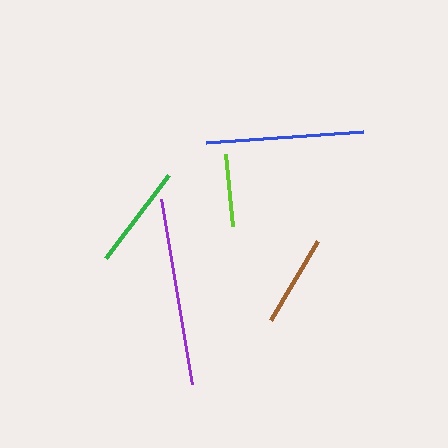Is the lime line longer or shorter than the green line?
The green line is longer than the lime line.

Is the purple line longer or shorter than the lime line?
The purple line is longer than the lime line.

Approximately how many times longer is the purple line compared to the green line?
The purple line is approximately 1.8 times the length of the green line.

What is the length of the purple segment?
The purple segment is approximately 187 pixels long.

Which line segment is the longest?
The purple line is the longest at approximately 187 pixels.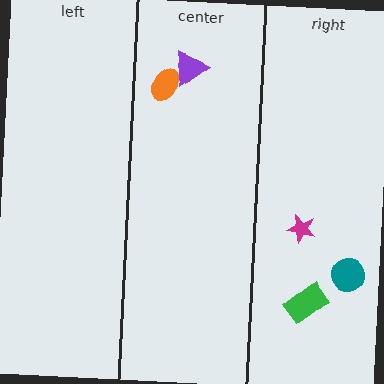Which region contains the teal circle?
The right region.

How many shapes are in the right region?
3.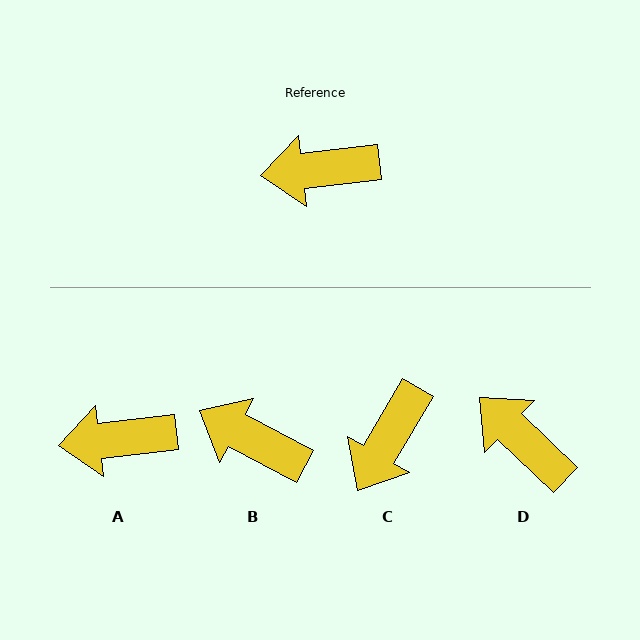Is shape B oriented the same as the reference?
No, it is off by about 35 degrees.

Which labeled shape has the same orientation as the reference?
A.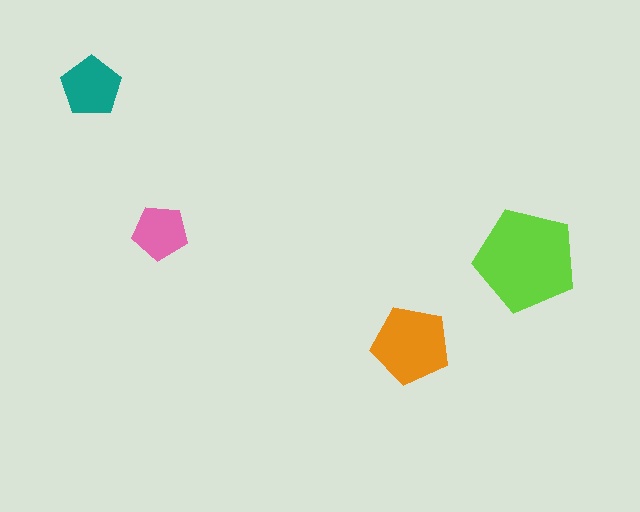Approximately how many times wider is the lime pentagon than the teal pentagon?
About 1.5 times wider.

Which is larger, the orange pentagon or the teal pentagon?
The orange one.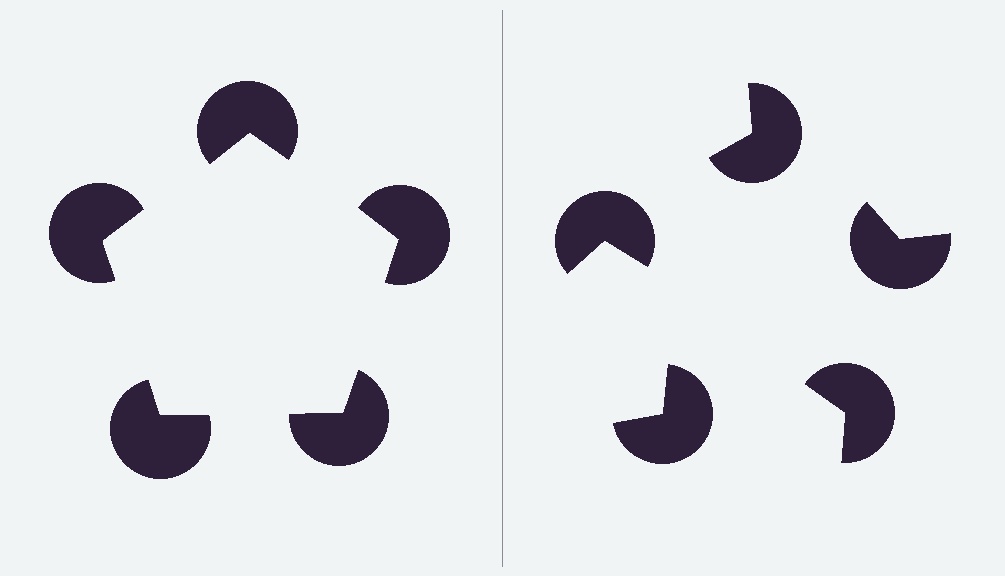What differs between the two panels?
The pac-man discs are positioned identically on both sides; only the wedge orientations differ. On the left they align to a pentagon; on the right they are misaligned.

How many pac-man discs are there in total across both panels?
10 — 5 on each side.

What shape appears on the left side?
An illusory pentagon.